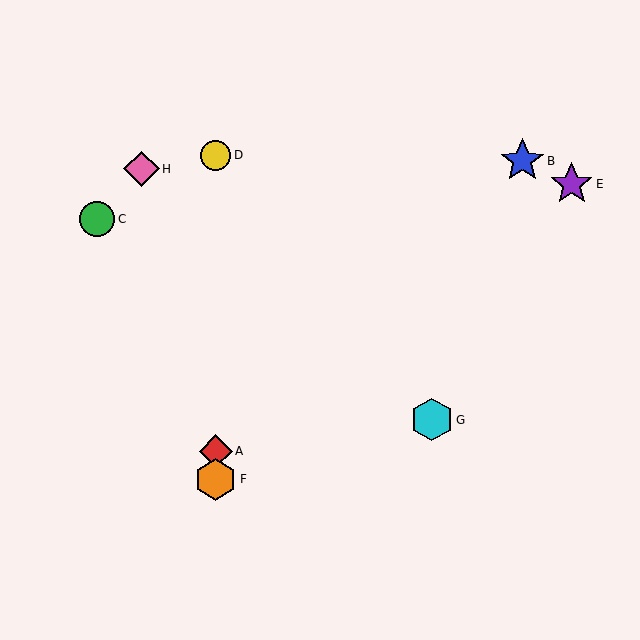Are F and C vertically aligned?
No, F is at x≈216 and C is at x≈97.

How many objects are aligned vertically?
3 objects (A, D, F) are aligned vertically.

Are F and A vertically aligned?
Yes, both are at x≈216.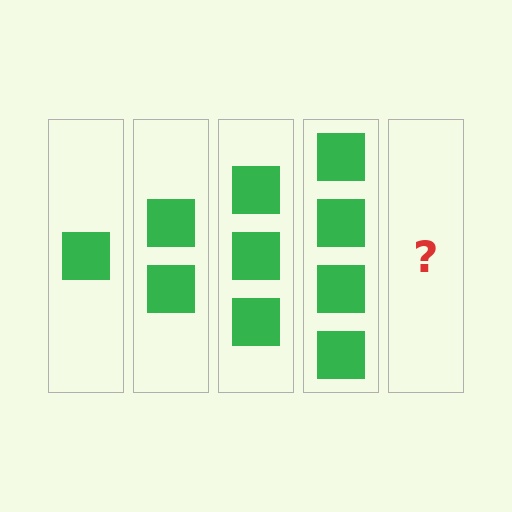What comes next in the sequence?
The next element should be 5 squares.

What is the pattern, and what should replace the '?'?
The pattern is that each step adds one more square. The '?' should be 5 squares.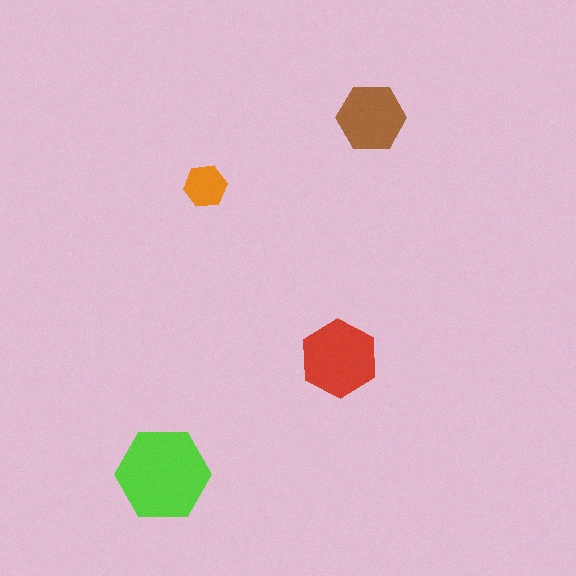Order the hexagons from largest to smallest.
the lime one, the red one, the brown one, the orange one.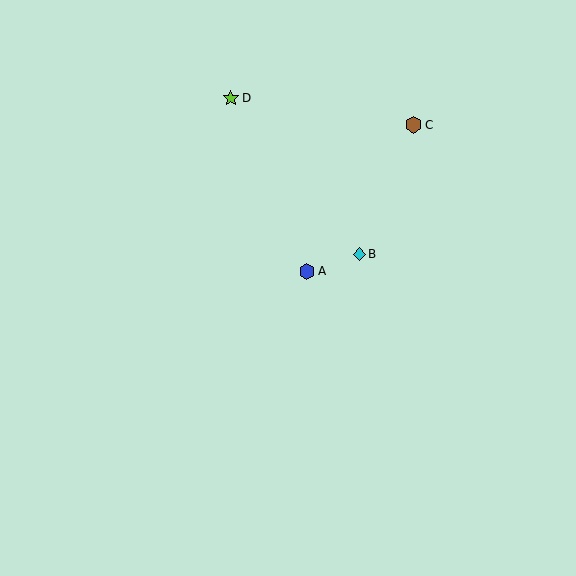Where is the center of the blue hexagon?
The center of the blue hexagon is at (307, 271).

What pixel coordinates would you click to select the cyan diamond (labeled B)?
Click at (359, 254) to select the cyan diamond B.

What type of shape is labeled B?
Shape B is a cyan diamond.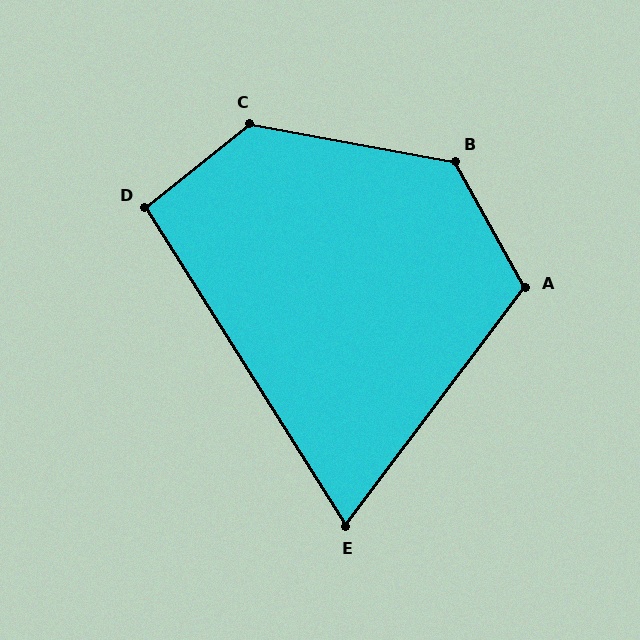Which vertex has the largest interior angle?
C, at approximately 131 degrees.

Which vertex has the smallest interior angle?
E, at approximately 69 degrees.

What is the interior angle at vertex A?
Approximately 114 degrees (obtuse).